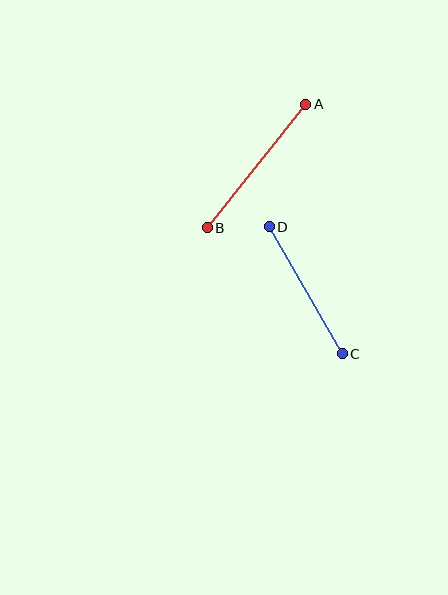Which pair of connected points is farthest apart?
Points A and B are farthest apart.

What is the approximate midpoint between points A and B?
The midpoint is at approximately (257, 166) pixels.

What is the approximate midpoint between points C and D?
The midpoint is at approximately (306, 290) pixels.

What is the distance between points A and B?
The distance is approximately 158 pixels.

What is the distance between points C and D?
The distance is approximately 147 pixels.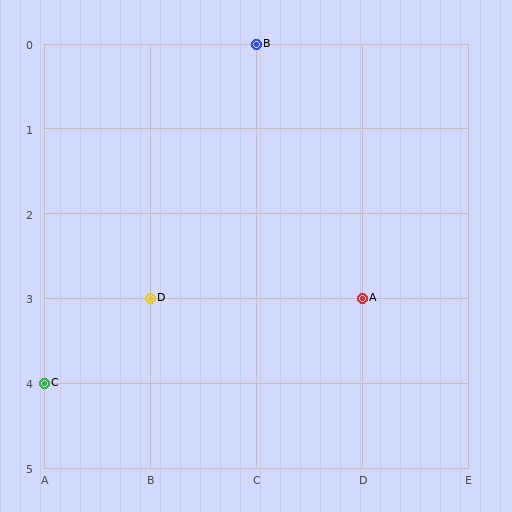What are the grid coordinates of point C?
Point C is at grid coordinates (A, 4).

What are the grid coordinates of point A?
Point A is at grid coordinates (D, 3).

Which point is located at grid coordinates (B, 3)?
Point D is at (B, 3).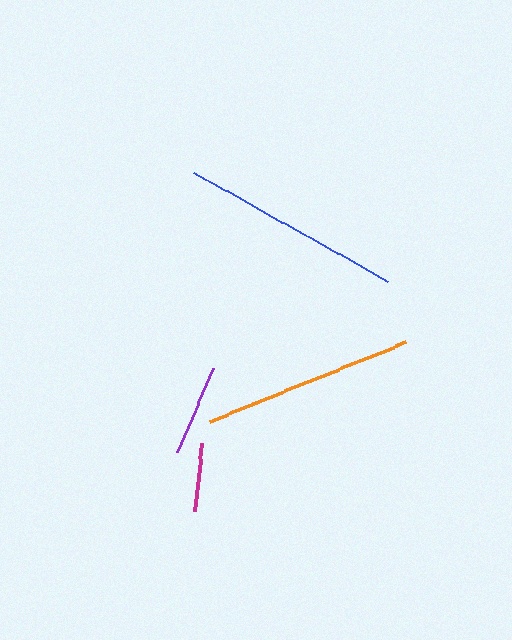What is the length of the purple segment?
The purple segment is approximately 92 pixels long.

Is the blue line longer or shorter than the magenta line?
The blue line is longer than the magenta line.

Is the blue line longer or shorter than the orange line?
The blue line is longer than the orange line.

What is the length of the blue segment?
The blue segment is approximately 222 pixels long.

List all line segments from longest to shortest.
From longest to shortest: blue, orange, purple, magenta.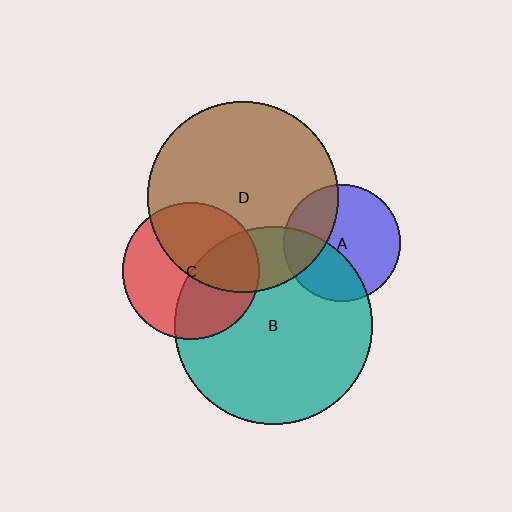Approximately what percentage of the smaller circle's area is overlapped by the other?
Approximately 35%.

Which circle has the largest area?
Circle B (teal).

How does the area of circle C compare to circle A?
Approximately 1.4 times.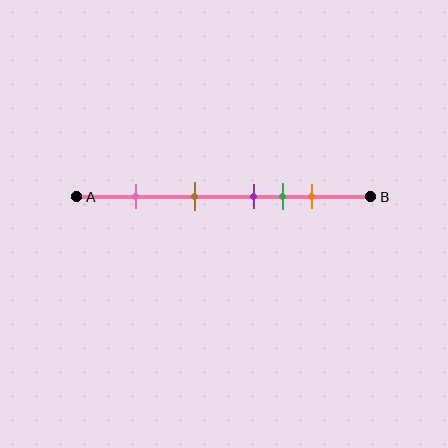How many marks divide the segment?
There are 5 marks dividing the segment.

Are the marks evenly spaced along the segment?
No, the marks are not evenly spaced.